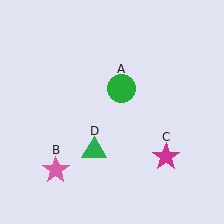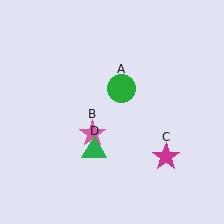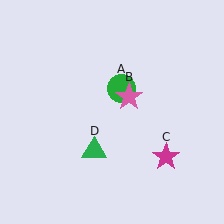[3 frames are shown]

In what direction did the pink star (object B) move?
The pink star (object B) moved up and to the right.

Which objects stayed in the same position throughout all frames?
Green circle (object A) and magenta star (object C) and green triangle (object D) remained stationary.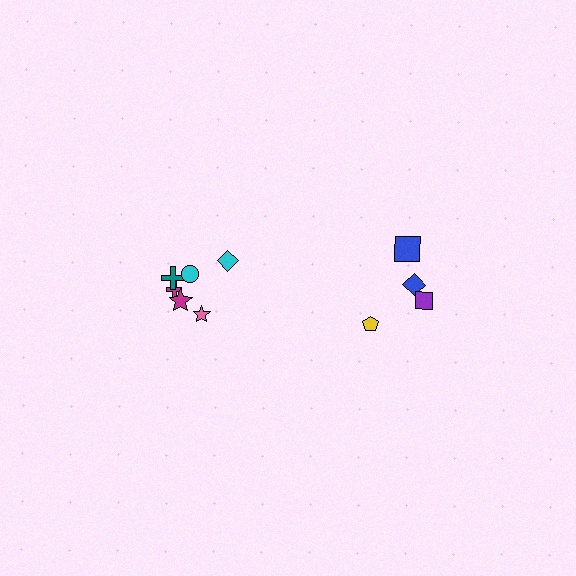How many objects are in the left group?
There are 6 objects.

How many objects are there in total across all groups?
There are 10 objects.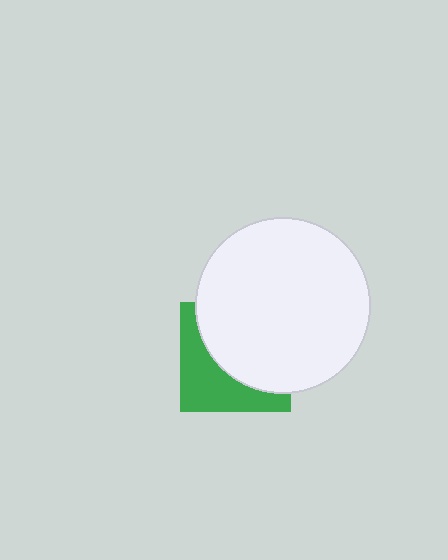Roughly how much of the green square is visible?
A small part of it is visible (roughly 41%).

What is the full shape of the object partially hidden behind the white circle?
The partially hidden object is a green square.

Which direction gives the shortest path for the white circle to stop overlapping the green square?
Moving toward the upper-right gives the shortest separation.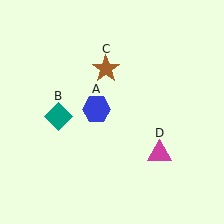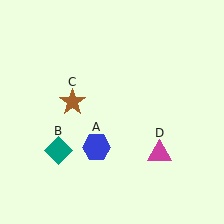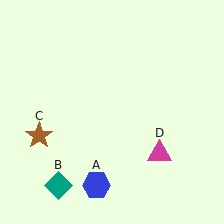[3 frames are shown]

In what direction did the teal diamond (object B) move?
The teal diamond (object B) moved down.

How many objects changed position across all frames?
3 objects changed position: blue hexagon (object A), teal diamond (object B), brown star (object C).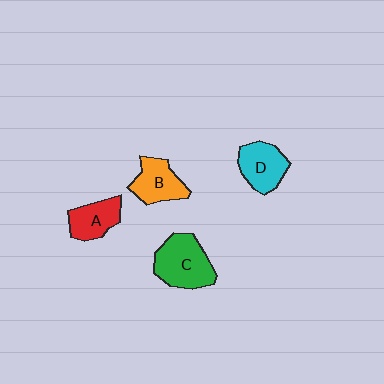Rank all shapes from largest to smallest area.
From largest to smallest: C (green), D (cyan), B (orange), A (red).